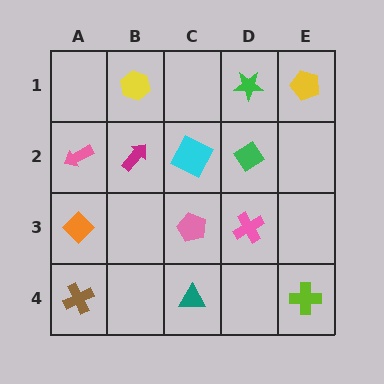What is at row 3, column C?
A pink pentagon.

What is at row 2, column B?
A magenta arrow.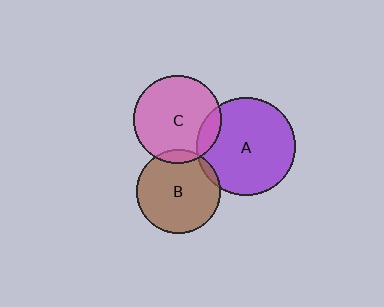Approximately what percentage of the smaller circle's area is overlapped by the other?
Approximately 15%.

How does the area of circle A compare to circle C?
Approximately 1.3 times.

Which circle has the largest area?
Circle A (purple).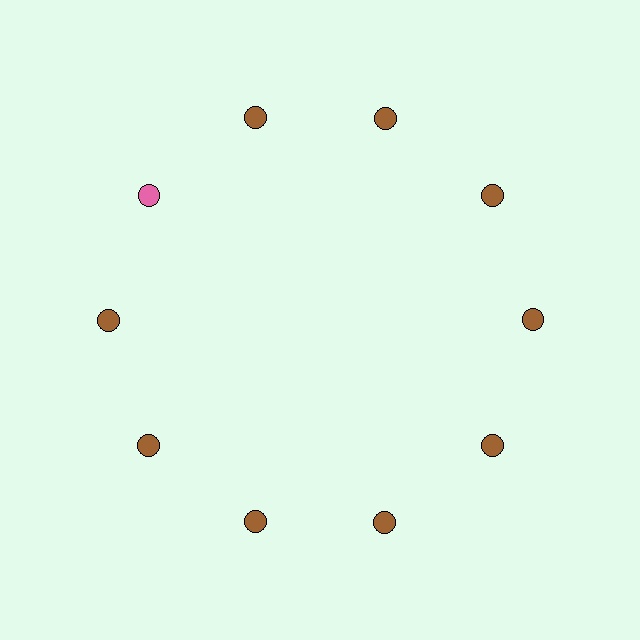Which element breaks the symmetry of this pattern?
The pink circle at roughly the 10 o'clock position breaks the symmetry. All other shapes are brown circles.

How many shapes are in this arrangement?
There are 10 shapes arranged in a ring pattern.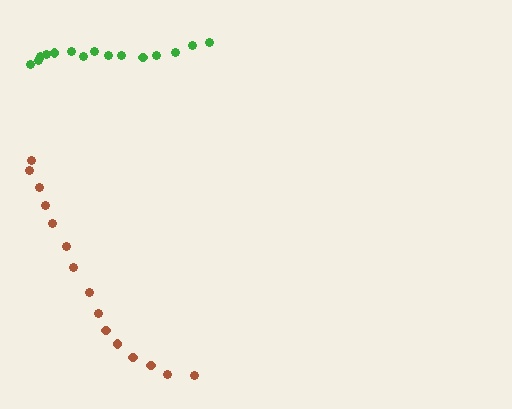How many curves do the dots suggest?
There are 2 distinct paths.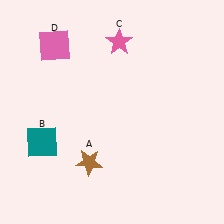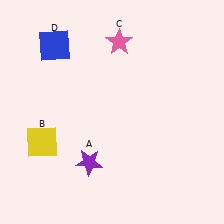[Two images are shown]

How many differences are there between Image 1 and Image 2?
There are 3 differences between the two images.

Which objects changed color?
A changed from brown to purple. B changed from teal to yellow. D changed from pink to blue.